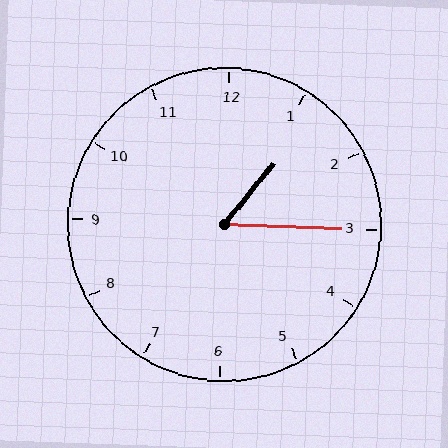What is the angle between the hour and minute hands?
Approximately 52 degrees.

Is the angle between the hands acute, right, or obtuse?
It is acute.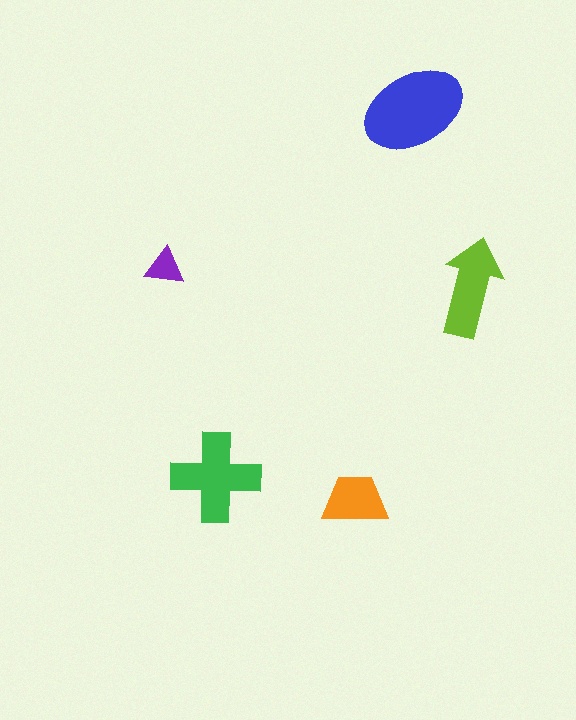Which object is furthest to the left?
The purple triangle is leftmost.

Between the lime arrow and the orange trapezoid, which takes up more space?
The lime arrow.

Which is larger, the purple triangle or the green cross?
The green cross.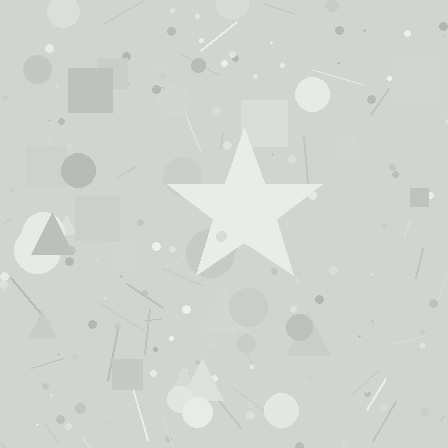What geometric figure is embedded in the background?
A star is embedded in the background.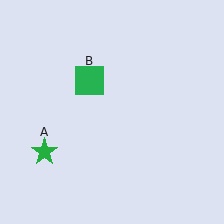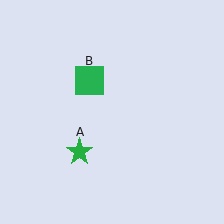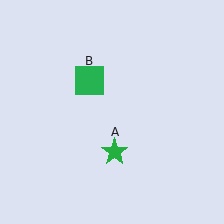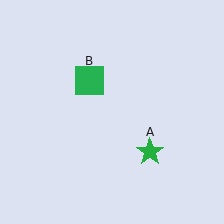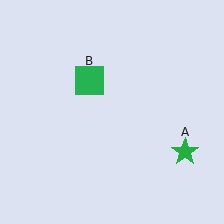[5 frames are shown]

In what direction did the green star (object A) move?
The green star (object A) moved right.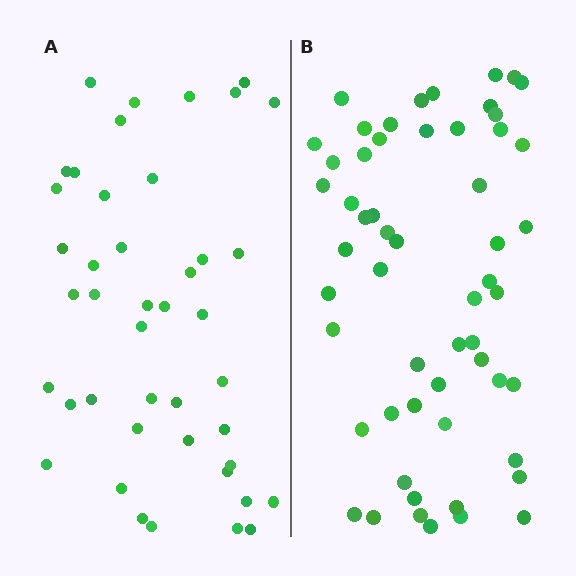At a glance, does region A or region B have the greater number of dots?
Region B (the right region) has more dots.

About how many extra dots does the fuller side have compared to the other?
Region B has approximately 15 more dots than region A.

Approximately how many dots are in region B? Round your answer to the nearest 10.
About 60 dots. (The exact count is 56, which rounds to 60.)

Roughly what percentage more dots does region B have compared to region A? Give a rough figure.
About 30% more.